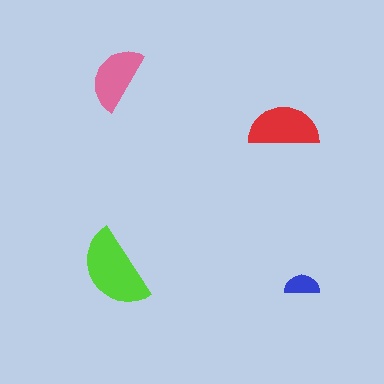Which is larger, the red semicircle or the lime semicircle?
The lime one.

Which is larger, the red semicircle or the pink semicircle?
The red one.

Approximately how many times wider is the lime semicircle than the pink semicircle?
About 1.5 times wider.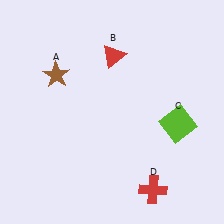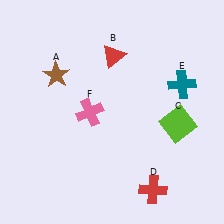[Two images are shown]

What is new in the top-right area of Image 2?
A teal cross (E) was added in the top-right area of Image 2.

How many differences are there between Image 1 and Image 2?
There are 2 differences between the two images.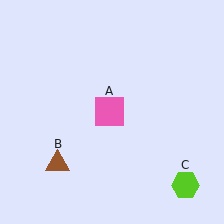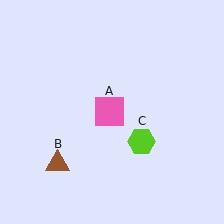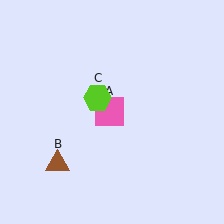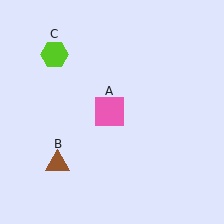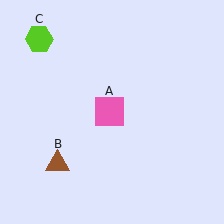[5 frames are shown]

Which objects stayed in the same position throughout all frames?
Pink square (object A) and brown triangle (object B) remained stationary.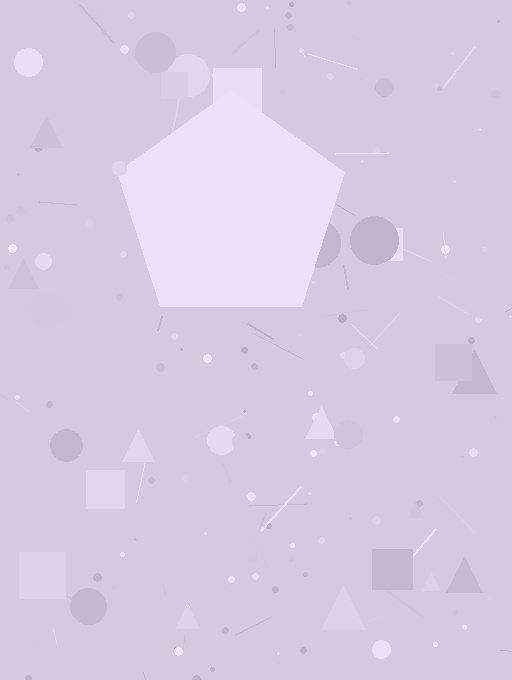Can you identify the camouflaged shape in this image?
The camouflaged shape is a pentagon.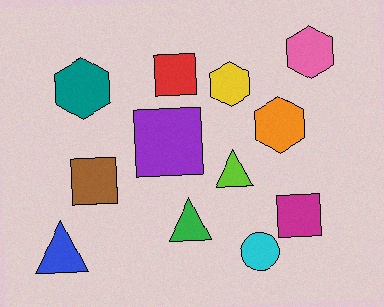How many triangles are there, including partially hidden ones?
There are 3 triangles.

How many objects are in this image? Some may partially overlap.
There are 12 objects.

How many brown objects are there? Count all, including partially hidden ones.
There is 1 brown object.